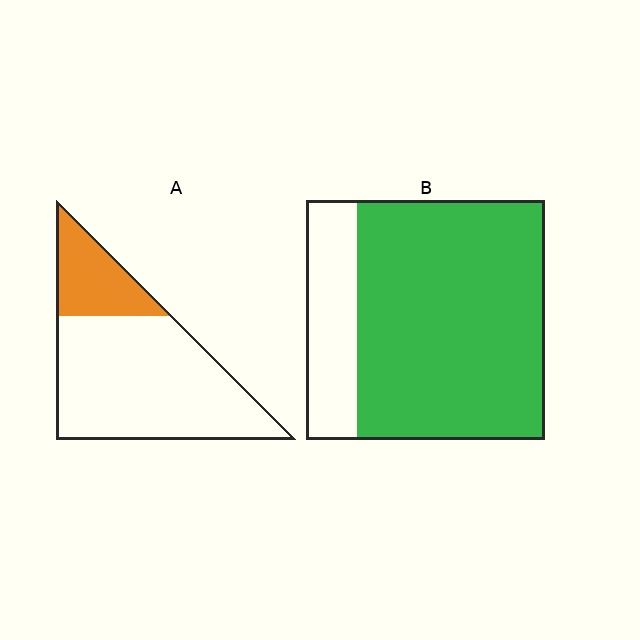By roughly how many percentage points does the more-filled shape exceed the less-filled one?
By roughly 55 percentage points (B over A).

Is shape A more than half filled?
No.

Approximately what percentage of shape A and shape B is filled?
A is approximately 25% and B is approximately 80%.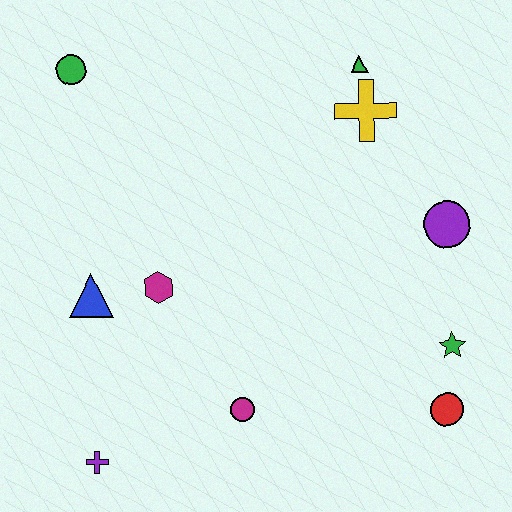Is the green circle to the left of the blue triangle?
Yes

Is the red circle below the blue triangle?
Yes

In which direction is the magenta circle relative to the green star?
The magenta circle is to the left of the green star.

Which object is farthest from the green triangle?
The purple cross is farthest from the green triangle.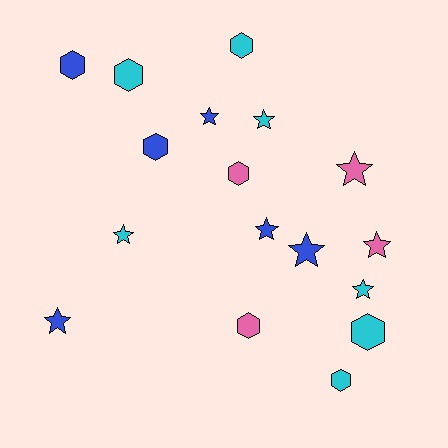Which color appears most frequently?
Cyan, with 7 objects.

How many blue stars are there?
There are 4 blue stars.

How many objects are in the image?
There are 17 objects.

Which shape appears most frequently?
Star, with 9 objects.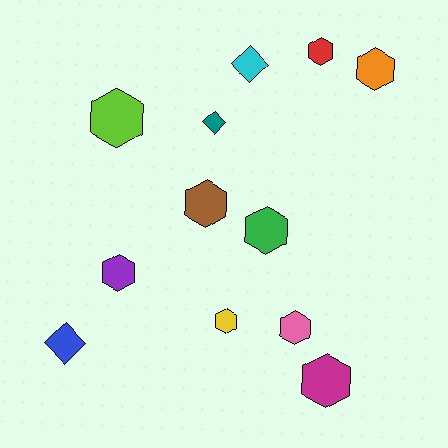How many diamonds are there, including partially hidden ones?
There are 3 diamonds.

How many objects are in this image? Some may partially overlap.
There are 12 objects.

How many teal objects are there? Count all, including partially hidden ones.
There is 1 teal object.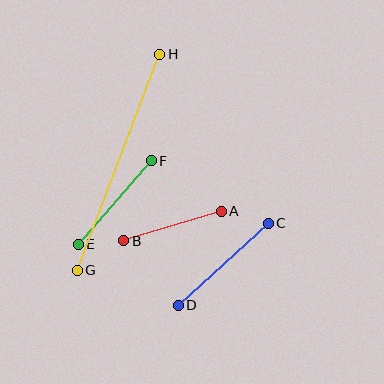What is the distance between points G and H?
The distance is approximately 231 pixels.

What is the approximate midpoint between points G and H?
The midpoint is at approximately (118, 162) pixels.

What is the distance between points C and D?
The distance is approximately 122 pixels.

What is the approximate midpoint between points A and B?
The midpoint is at approximately (173, 226) pixels.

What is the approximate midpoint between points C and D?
The midpoint is at approximately (223, 264) pixels.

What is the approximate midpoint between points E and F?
The midpoint is at approximately (115, 202) pixels.